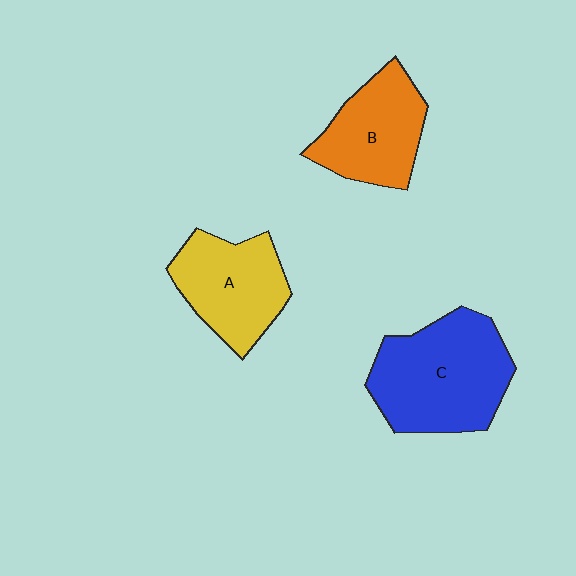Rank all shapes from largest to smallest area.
From largest to smallest: C (blue), A (yellow), B (orange).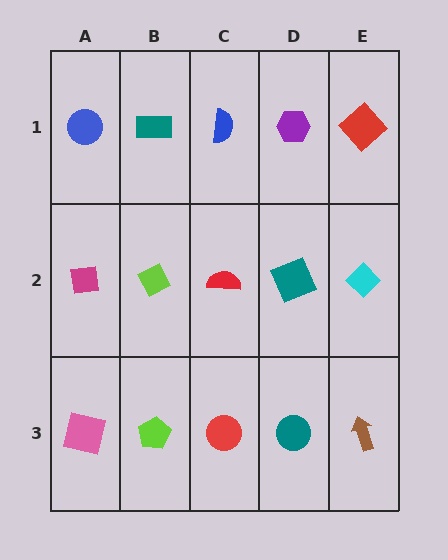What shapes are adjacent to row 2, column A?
A blue circle (row 1, column A), a pink square (row 3, column A), a lime diamond (row 2, column B).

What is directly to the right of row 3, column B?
A red circle.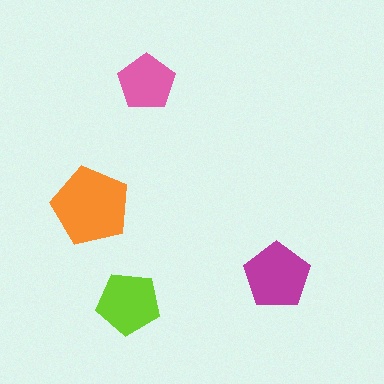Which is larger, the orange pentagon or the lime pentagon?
The orange one.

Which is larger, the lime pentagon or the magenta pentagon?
The magenta one.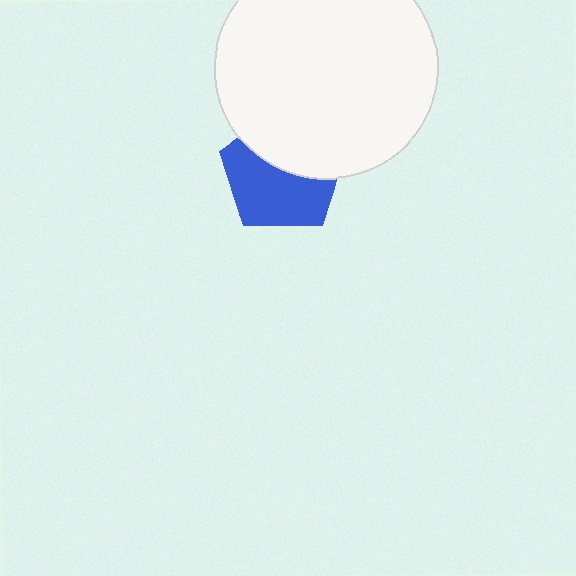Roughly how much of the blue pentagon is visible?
About half of it is visible (roughly 56%).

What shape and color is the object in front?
The object in front is a white circle.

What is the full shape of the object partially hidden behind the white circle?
The partially hidden object is a blue pentagon.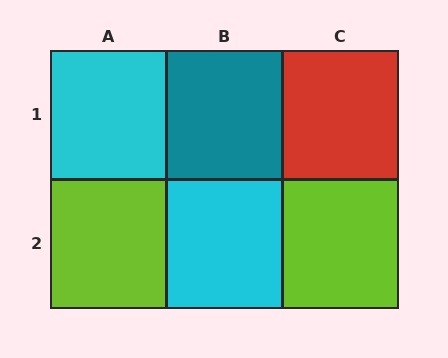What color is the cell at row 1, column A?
Cyan.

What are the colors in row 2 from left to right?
Lime, cyan, lime.